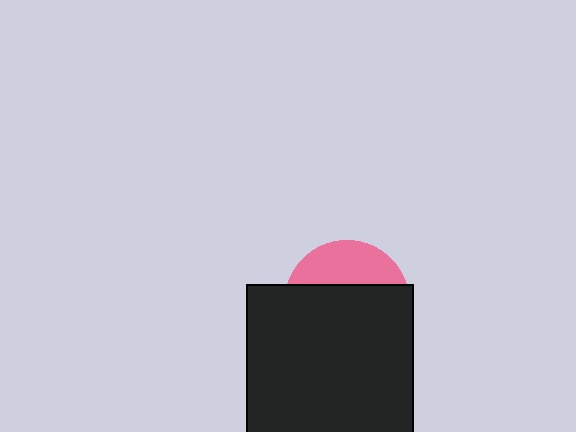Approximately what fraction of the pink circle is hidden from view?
Roughly 70% of the pink circle is hidden behind the black square.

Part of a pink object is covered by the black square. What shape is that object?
It is a circle.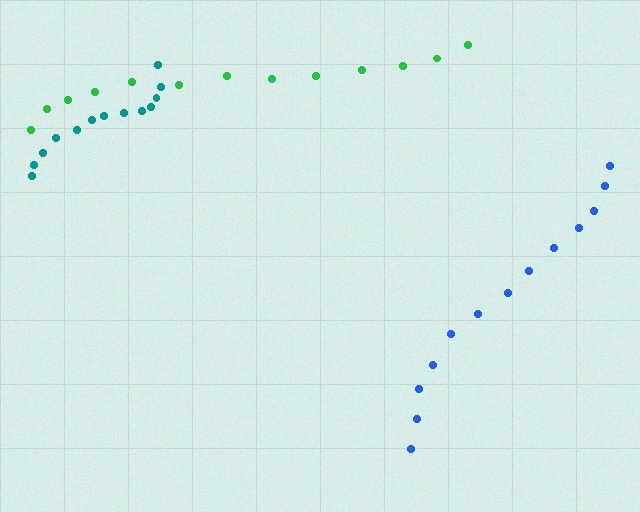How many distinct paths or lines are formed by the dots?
There are 3 distinct paths.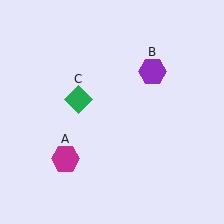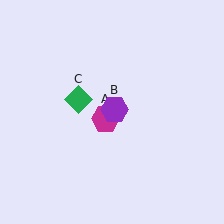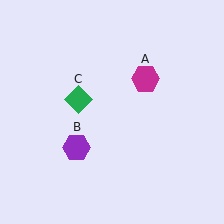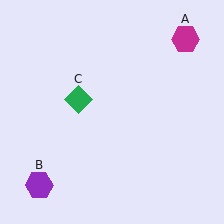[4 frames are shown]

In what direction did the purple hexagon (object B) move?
The purple hexagon (object B) moved down and to the left.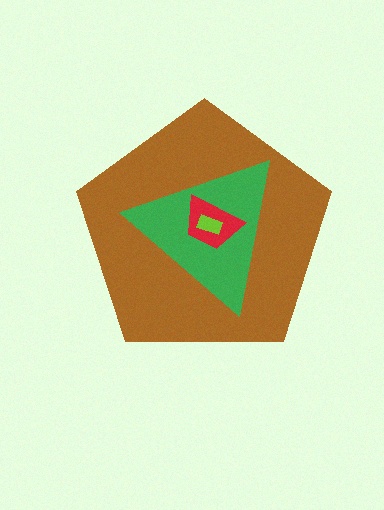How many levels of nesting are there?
4.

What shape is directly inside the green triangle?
The red trapezoid.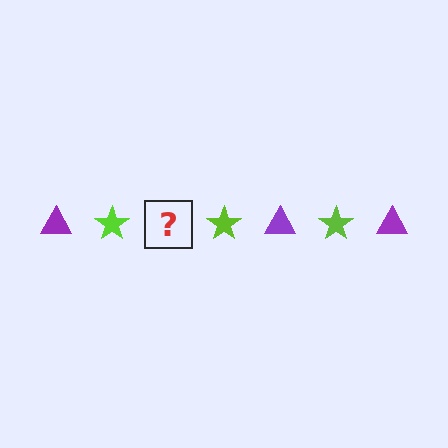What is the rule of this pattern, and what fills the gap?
The rule is that the pattern alternates between purple triangle and lime star. The gap should be filled with a purple triangle.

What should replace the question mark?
The question mark should be replaced with a purple triangle.